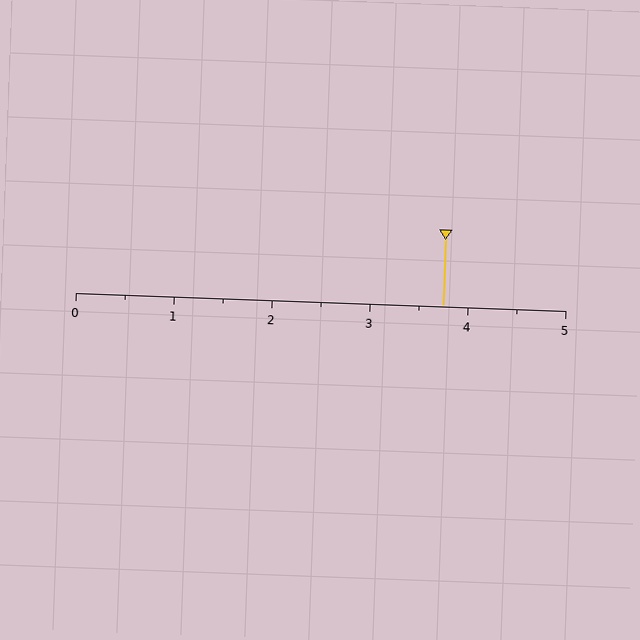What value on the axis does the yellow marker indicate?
The marker indicates approximately 3.8.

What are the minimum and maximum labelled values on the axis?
The axis runs from 0 to 5.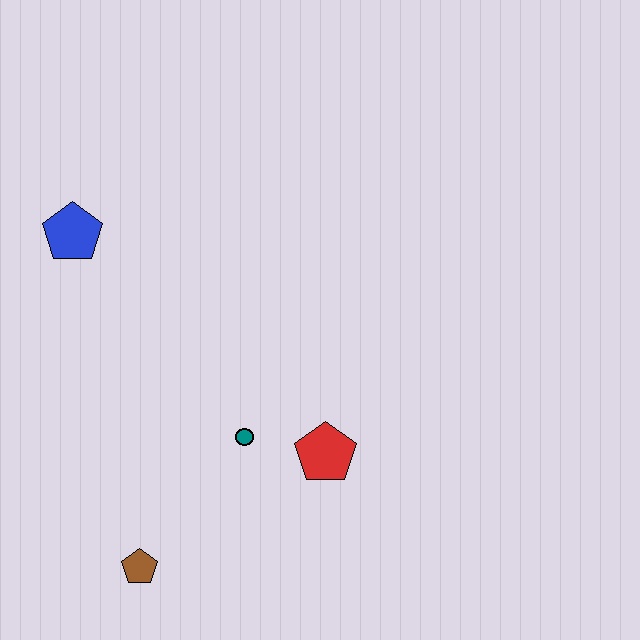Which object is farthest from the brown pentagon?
The blue pentagon is farthest from the brown pentagon.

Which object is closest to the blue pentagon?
The teal circle is closest to the blue pentagon.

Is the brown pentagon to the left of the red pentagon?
Yes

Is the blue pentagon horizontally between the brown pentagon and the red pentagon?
No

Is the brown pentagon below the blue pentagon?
Yes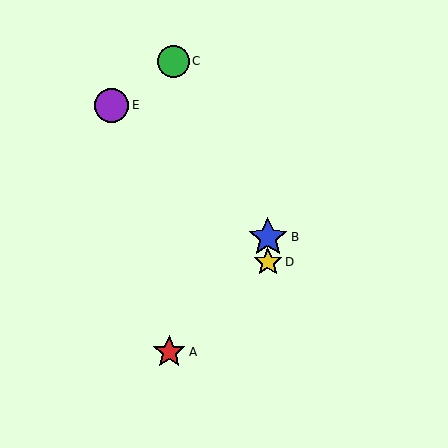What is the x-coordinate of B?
Object B is at x≈268.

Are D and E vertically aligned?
No, D is at x≈268 and E is at x≈112.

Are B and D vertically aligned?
Yes, both are at x≈268.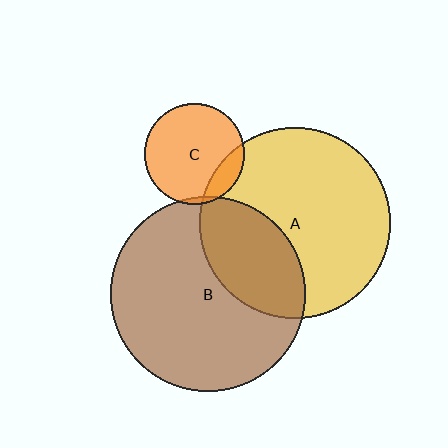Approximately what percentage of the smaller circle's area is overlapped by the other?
Approximately 15%.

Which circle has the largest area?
Circle B (brown).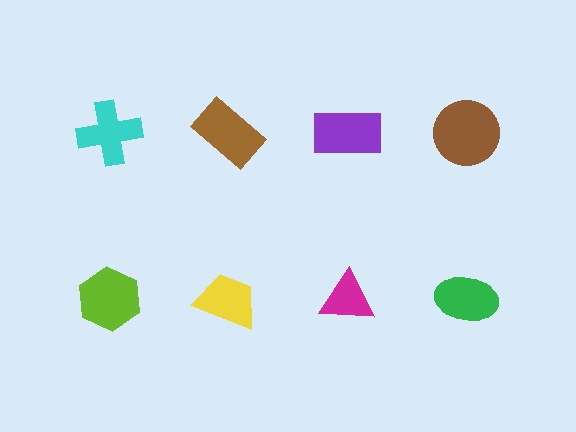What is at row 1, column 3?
A purple rectangle.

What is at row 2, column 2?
A yellow trapezoid.